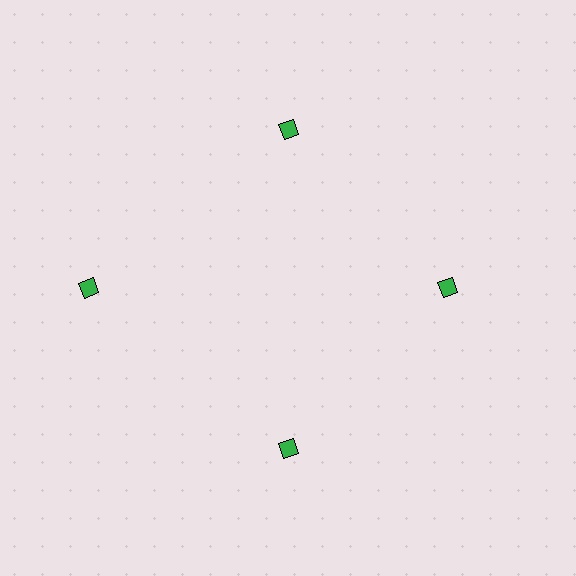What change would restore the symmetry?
The symmetry would be restored by moving it inward, back onto the ring so that all 4 diamonds sit at equal angles and equal distance from the center.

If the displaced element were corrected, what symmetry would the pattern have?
It would have 4-fold rotational symmetry — the pattern would map onto itself every 90 degrees.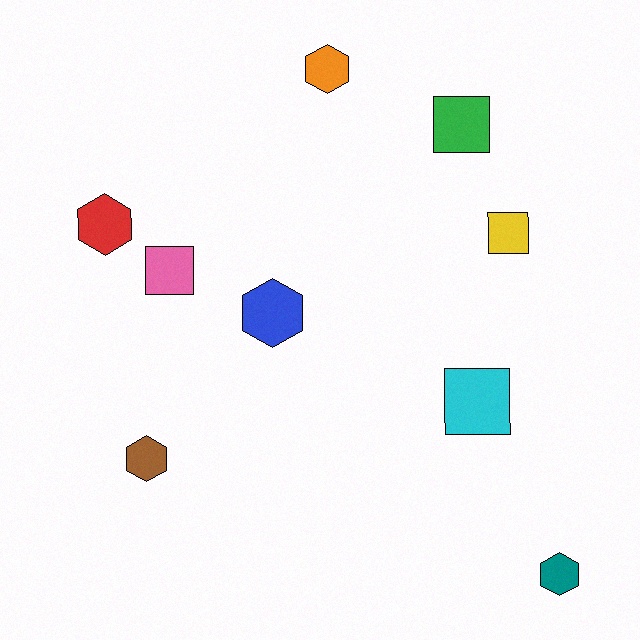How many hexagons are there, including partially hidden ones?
There are 5 hexagons.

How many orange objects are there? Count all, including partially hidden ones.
There is 1 orange object.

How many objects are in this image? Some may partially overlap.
There are 9 objects.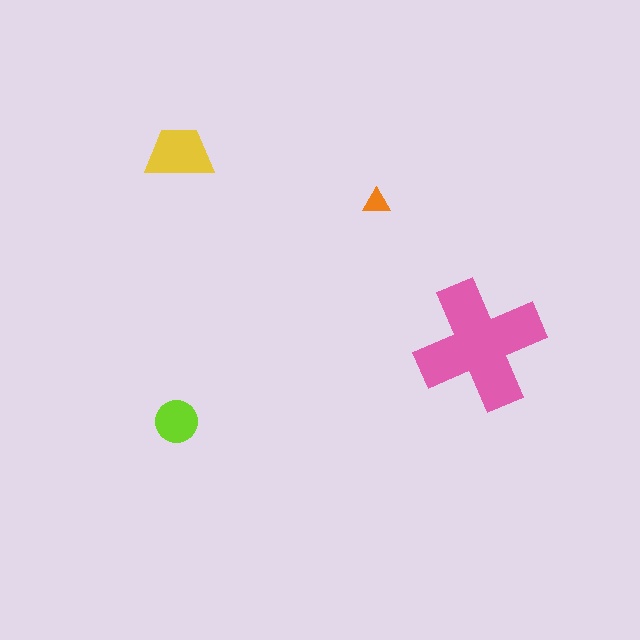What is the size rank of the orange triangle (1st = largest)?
4th.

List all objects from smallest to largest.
The orange triangle, the lime circle, the yellow trapezoid, the pink cross.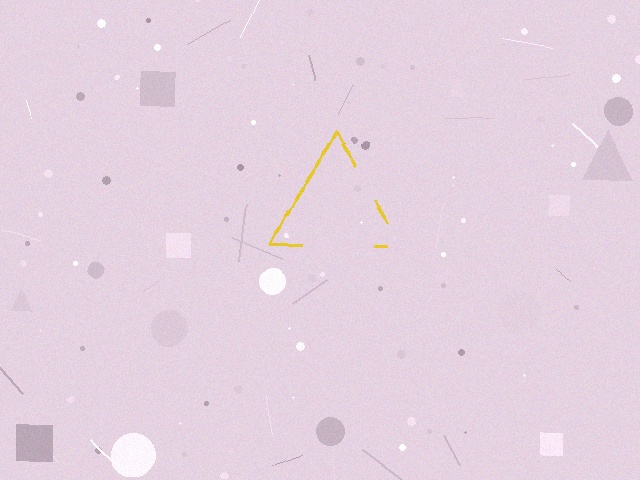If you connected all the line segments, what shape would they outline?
They would outline a triangle.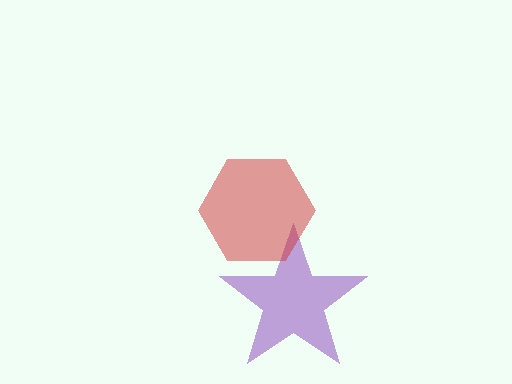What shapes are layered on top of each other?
The layered shapes are: a purple star, a red hexagon.